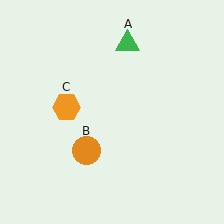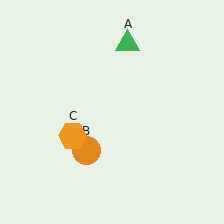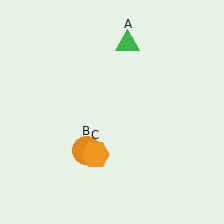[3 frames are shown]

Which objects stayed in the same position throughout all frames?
Green triangle (object A) and orange circle (object B) remained stationary.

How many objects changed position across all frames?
1 object changed position: orange hexagon (object C).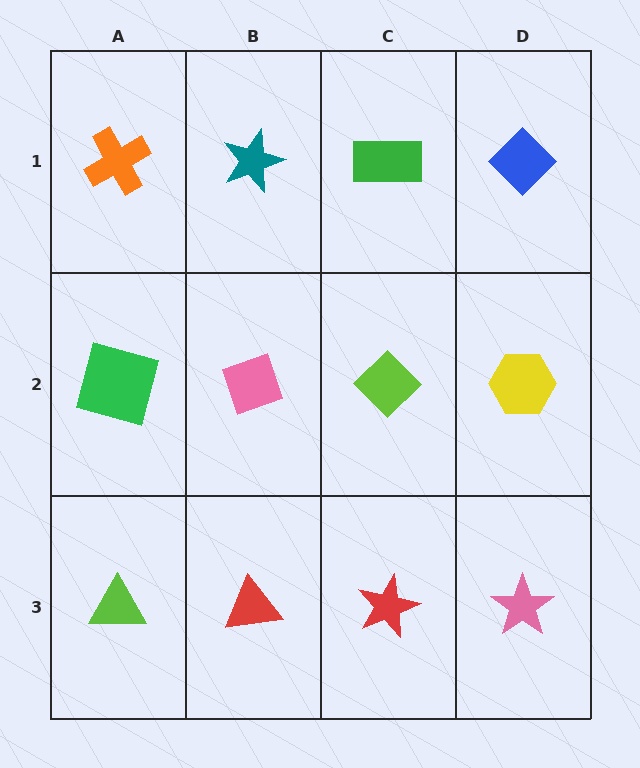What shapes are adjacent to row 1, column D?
A yellow hexagon (row 2, column D), a green rectangle (row 1, column C).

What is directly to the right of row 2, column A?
A pink diamond.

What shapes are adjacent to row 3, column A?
A green square (row 2, column A), a red triangle (row 3, column B).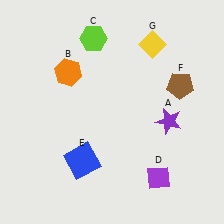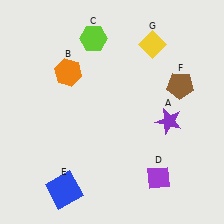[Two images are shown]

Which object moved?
The blue square (E) moved down.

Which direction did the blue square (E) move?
The blue square (E) moved down.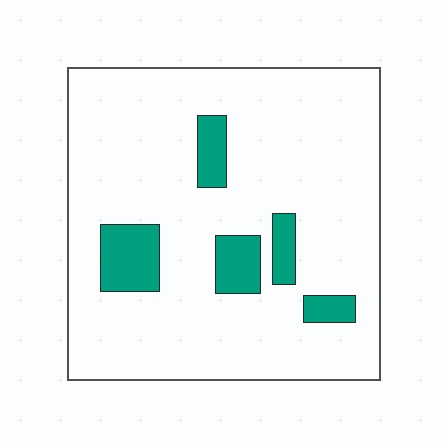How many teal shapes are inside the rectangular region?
5.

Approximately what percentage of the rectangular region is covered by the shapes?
Approximately 10%.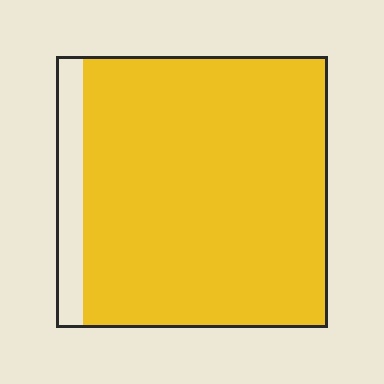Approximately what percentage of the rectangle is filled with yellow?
Approximately 90%.